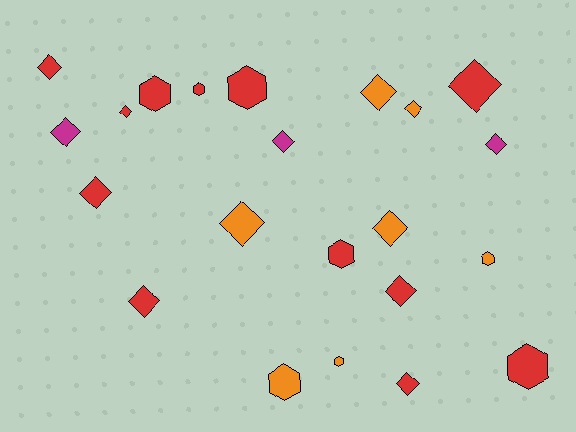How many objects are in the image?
There are 22 objects.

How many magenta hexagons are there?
There are no magenta hexagons.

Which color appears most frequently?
Red, with 12 objects.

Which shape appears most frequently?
Diamond, with 14 objects.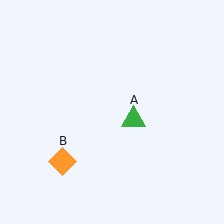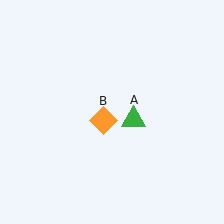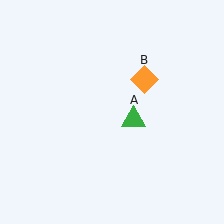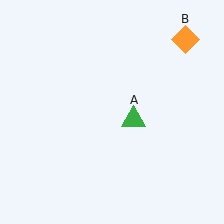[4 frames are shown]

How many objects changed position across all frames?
1 object changed position: orange diamond (object B).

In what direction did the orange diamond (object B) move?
The orange diamond (object B) moved up and to the right.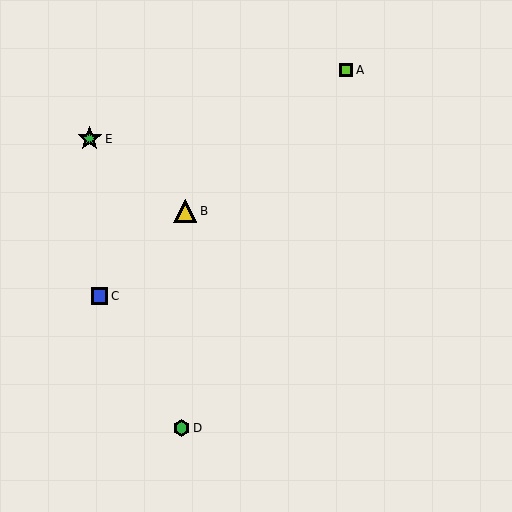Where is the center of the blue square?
The center of the blue square is at (100, 296).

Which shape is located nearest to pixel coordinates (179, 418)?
The green hexagon (labeled D) at (181, 428) is nearest to that location.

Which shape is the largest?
The green star (labeled E) is the largest.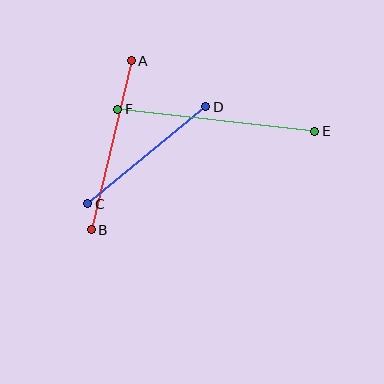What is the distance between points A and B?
The distance is approximately 174 pixels.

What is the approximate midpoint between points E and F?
The midpoint is at approximately (216, 120) pixels.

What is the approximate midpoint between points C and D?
The midpoint is at approximately (147, 155) pixels.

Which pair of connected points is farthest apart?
Points E and F are farthest apart.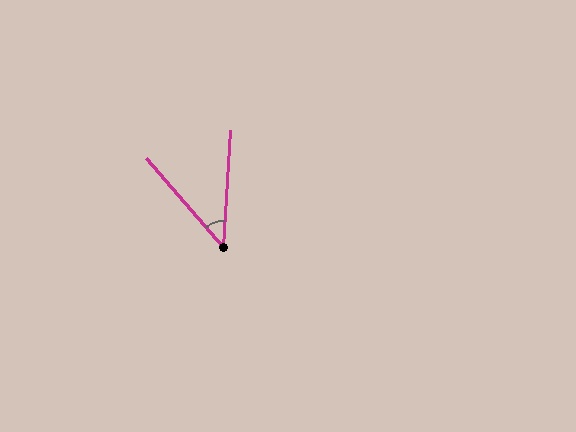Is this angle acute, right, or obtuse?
It is acute.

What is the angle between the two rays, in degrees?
Approximately 44 degrees.